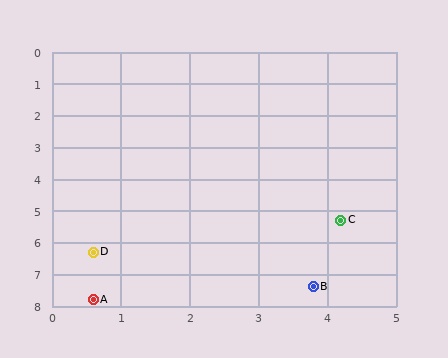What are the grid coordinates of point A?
Point A is at approximately (0.6, 7.8).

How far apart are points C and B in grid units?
Points C and B are about 2.1 grid units apart.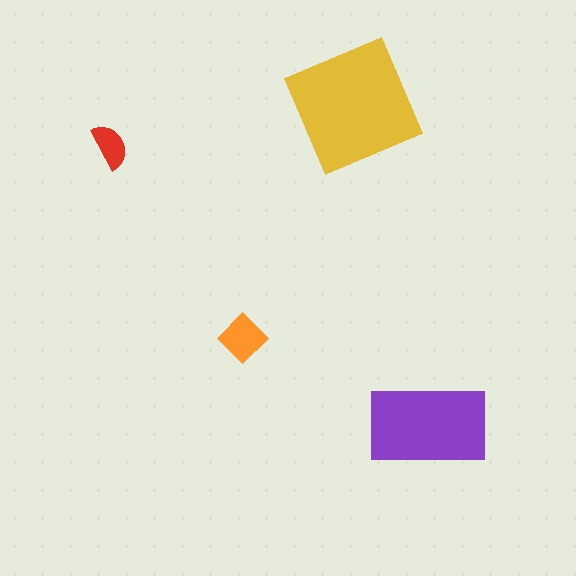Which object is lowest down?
The purple rectangle is bottommost.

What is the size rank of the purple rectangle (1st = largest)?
2nd.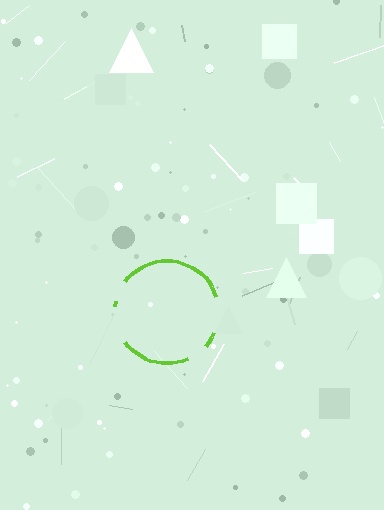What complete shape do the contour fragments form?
The contour fragments form a circle.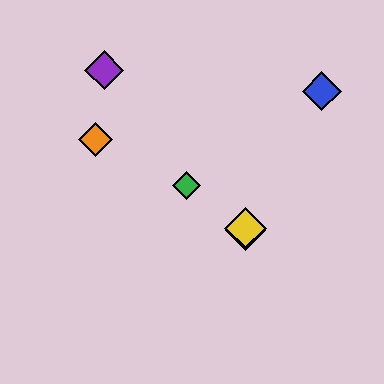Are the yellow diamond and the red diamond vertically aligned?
Yes, both are at x≈246.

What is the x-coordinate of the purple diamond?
The purple diamond is at x≈104.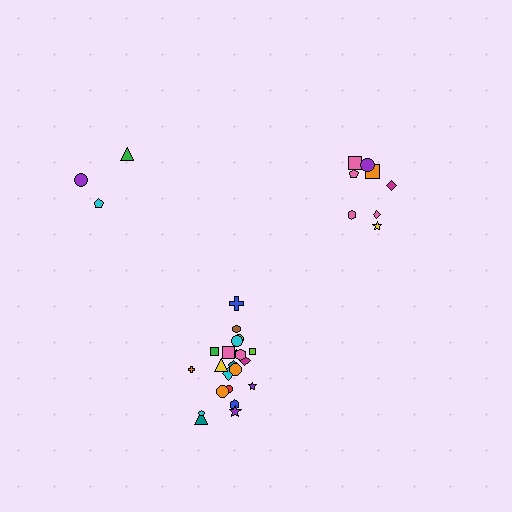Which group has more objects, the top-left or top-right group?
The top-right group.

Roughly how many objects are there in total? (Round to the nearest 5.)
Roughly 35 objects in total.